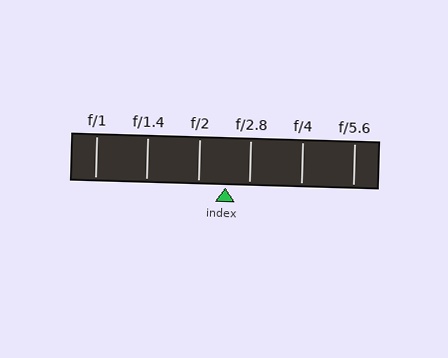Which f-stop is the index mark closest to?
The index mark is closest to f/2.8.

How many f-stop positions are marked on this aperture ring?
There are 6 f-stop positions marked.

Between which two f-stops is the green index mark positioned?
The index mark is between f/2 and f/2.8.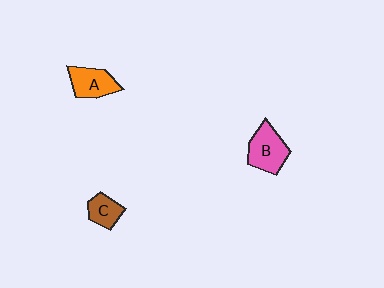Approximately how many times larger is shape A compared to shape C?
Approximately 1.4 times.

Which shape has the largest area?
Shape B (pink).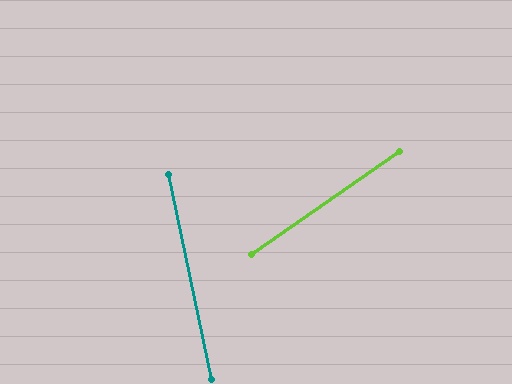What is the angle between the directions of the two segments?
Approximately 67 degrees.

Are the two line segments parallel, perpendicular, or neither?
Neither parallel nor perpendicular — they differ by about 67°.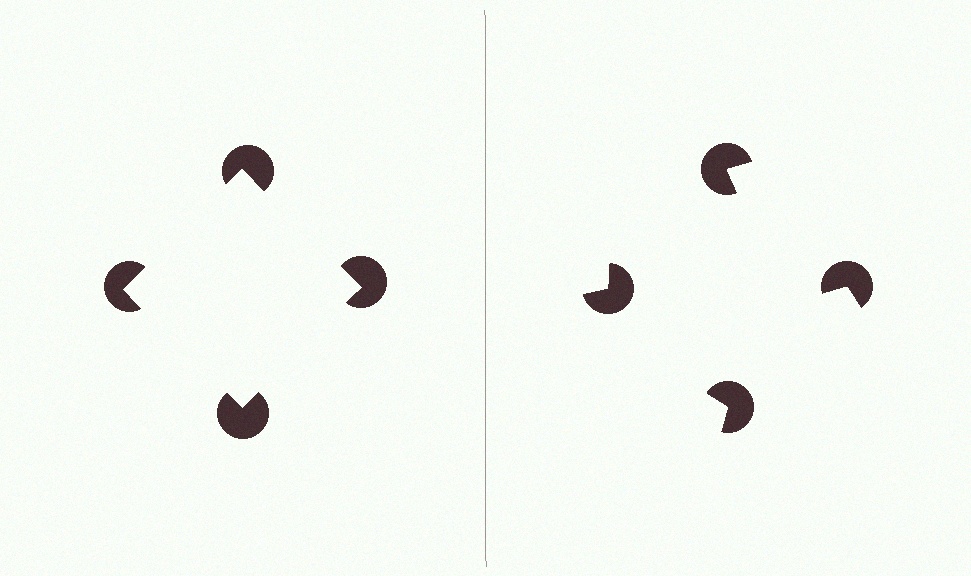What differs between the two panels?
The pac-man discs are positioned identically on both sides; only the wedge orientations differ. On the left they align to a square; on the right they are misaligned.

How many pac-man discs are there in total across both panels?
8 — 4 on each side.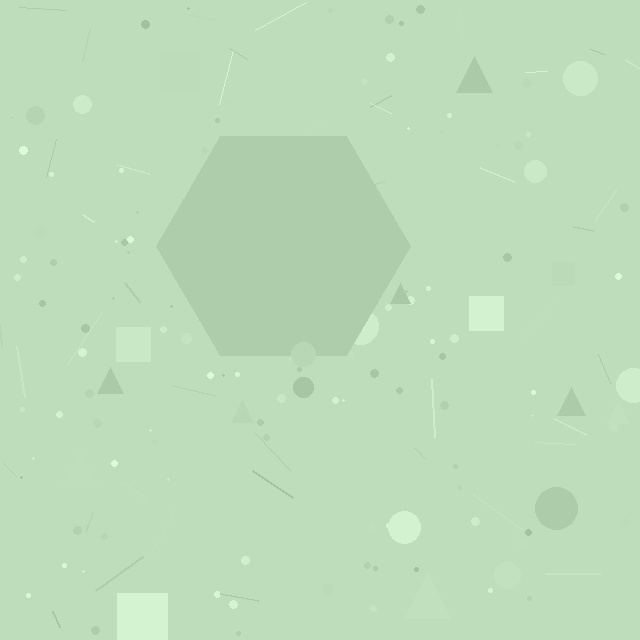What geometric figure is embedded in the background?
A hexagon is embedded in the background.